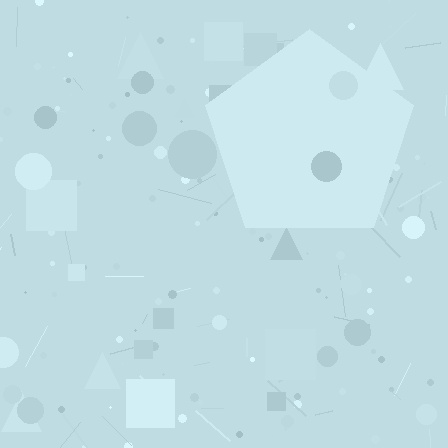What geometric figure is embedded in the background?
A pentagon is embedded in the background.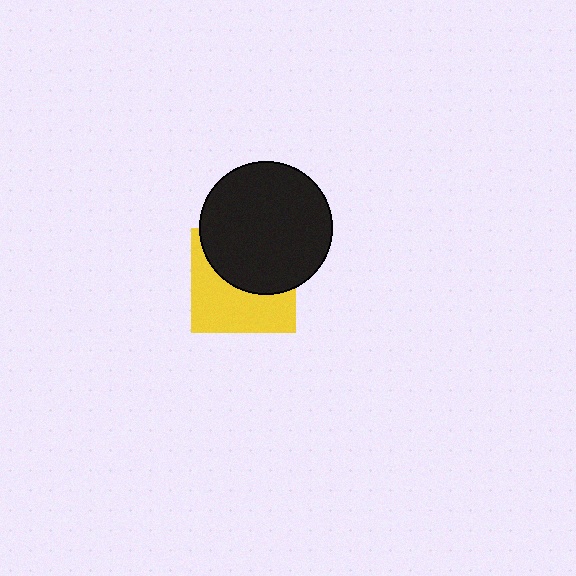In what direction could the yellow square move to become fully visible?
The yellow square could move down. That would shift it out from behind the black circle entirely.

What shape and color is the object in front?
The object in front is a black circle.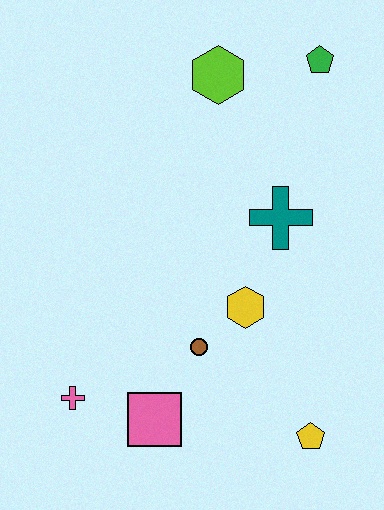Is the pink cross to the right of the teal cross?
No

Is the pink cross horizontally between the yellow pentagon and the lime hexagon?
No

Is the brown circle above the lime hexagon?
No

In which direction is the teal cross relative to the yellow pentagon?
The teal cross is above the yellow pentagon.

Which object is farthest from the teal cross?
The pink cross is farthest from the teal cross.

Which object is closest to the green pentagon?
The lime hexagon is closest to the green pentagon.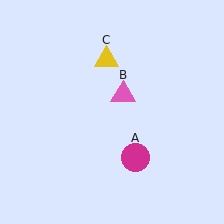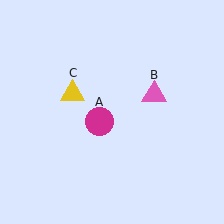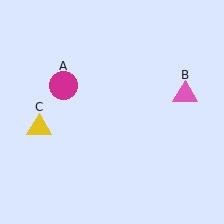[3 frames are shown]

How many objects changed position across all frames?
3 objects changed position: magenta circle (object A), pink triangle (object B), yellow triangle (object C).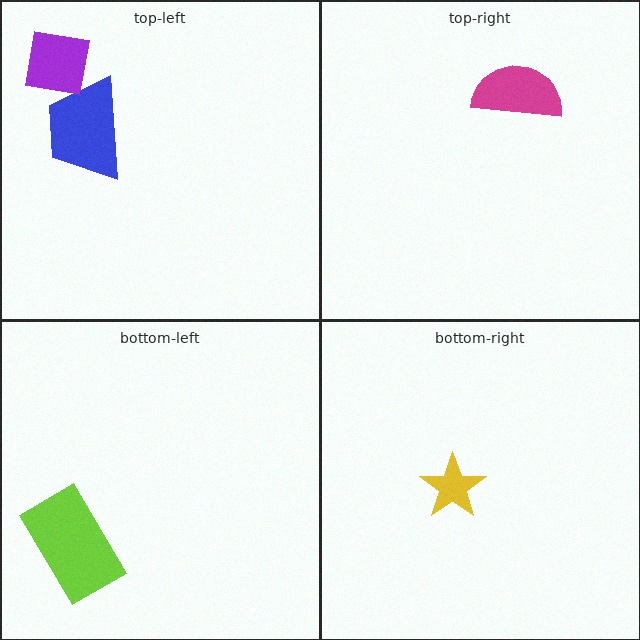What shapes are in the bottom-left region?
The lime rectangle.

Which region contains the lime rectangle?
The bottom-left region.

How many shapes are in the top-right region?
1.